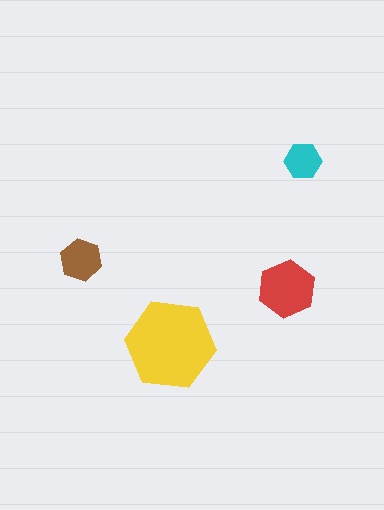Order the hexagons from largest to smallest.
the yellow one, the red one, the brown one, the cyan one.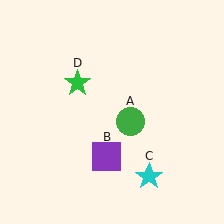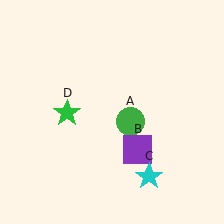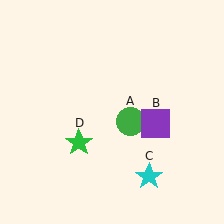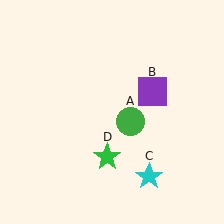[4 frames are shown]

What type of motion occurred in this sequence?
The purple square (object B), green star (object D) rotated counterclockwise around the center of the scene.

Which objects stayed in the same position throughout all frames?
Green circle (object A) and cyan star (object C) remained stationary.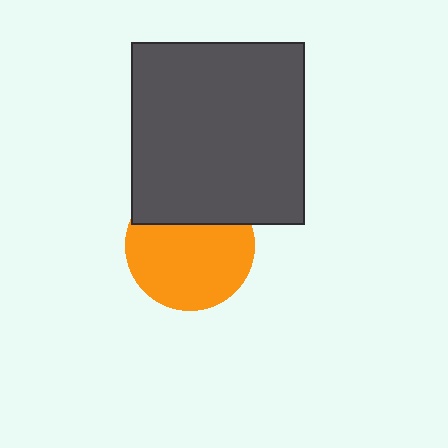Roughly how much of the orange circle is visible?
Most of it is visible (roughly 69%).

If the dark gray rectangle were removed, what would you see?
You would see the complete orange circle.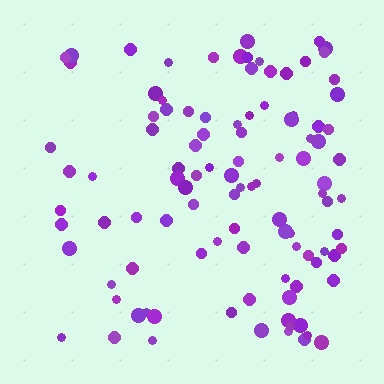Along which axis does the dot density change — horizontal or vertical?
Horizontal.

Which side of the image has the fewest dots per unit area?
The left.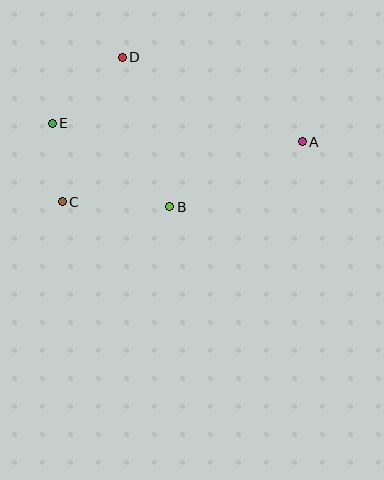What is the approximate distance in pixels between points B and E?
The distance between B and E is approximately 144 pixels.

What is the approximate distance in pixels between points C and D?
The distance between C and D is approximately 156 pixels.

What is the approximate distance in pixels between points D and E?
The distance between D and E is approximately 96 pixels.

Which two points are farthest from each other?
Points A and E are farthest from each other.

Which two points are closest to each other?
Points C and E are closest to each other.